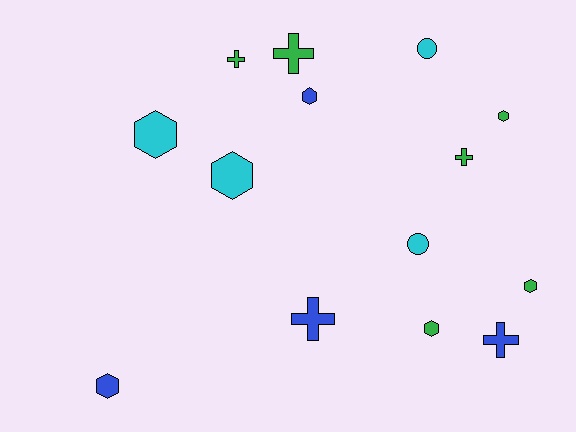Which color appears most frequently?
Green, with 6 objects.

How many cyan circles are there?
There are 2 cyan circles.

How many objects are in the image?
There are 14 objects.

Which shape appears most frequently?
Hexagon, with 7 objects.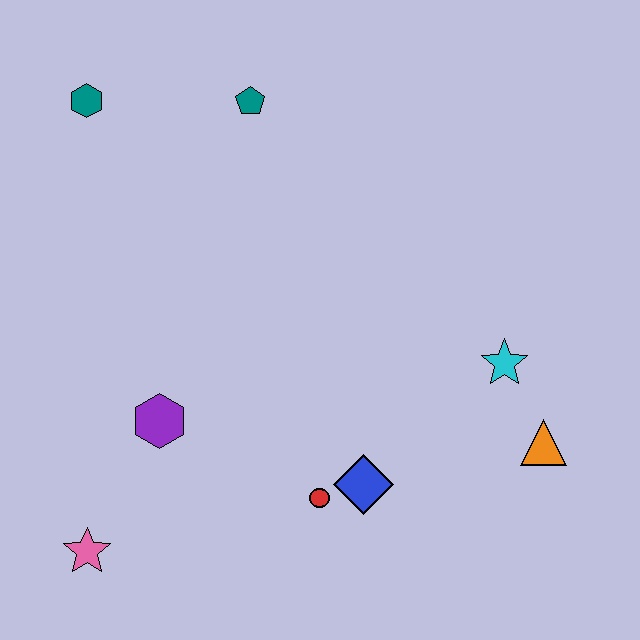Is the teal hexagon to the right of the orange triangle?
No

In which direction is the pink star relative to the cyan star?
The pink star is to the left of the cyan star.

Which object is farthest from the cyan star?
The teal hexagon is farthest from the cyan star.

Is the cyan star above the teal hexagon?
No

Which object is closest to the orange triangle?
The cyan star is closest to the orange triangle.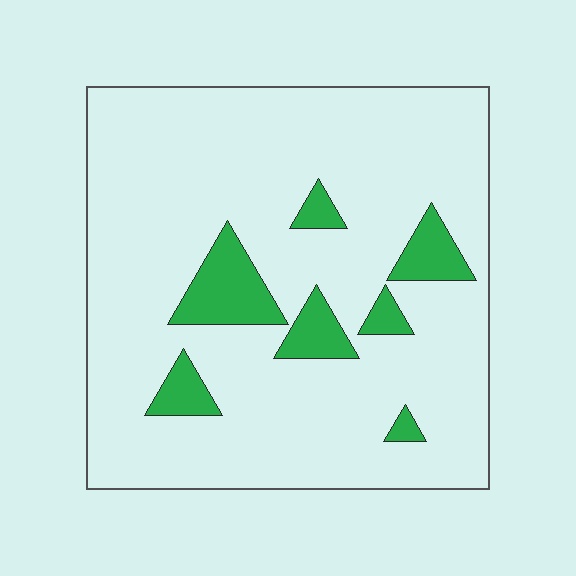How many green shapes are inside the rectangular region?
7.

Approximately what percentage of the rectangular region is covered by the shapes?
Approximately 10%.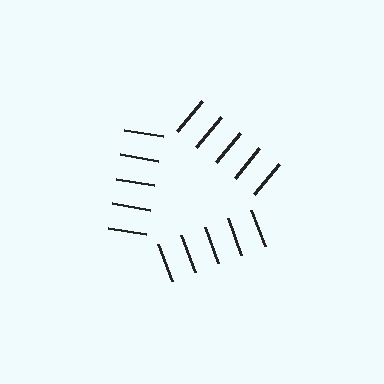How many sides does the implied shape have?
3 sides — the line-ends trace a triangle.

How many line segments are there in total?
15 — 5 along each of the 3 edges.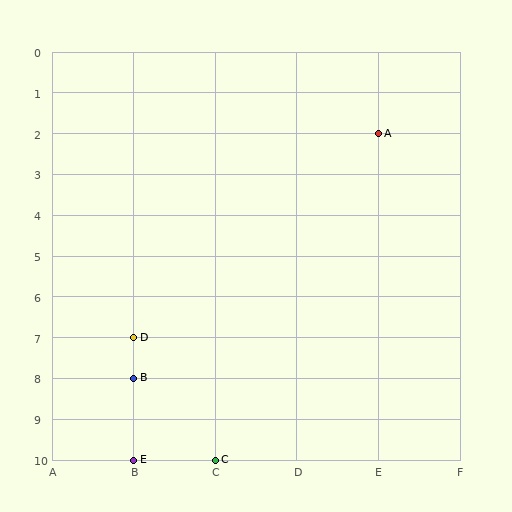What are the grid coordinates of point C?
Point C is at grid coordinates (C, 10).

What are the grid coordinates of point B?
Point B is at grid coordinates (B, 8).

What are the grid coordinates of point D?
Point D is at grid coordinates (B, 7).